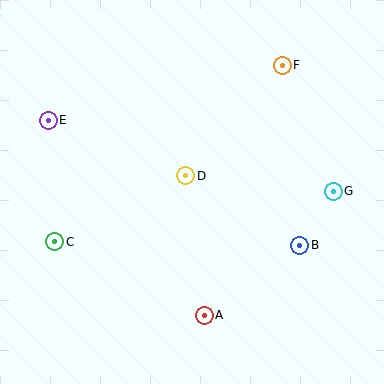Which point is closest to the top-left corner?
Point E is closest to the top-left corner.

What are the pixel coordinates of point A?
Point A is at (204, 315).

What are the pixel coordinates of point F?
Point F is at (282, 65).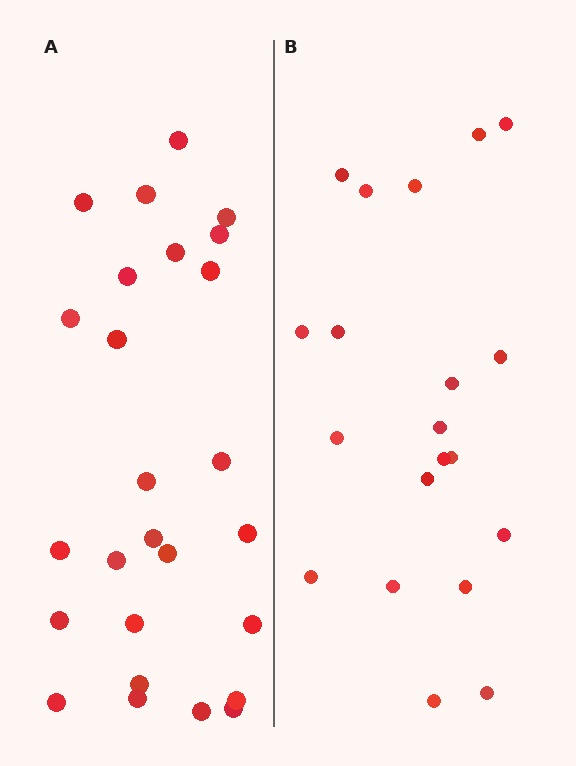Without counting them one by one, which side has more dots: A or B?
Region A (the left region) has more dots.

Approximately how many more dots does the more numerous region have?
Region A has about 6 more dots than region B.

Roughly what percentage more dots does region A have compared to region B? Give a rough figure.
About 30% more.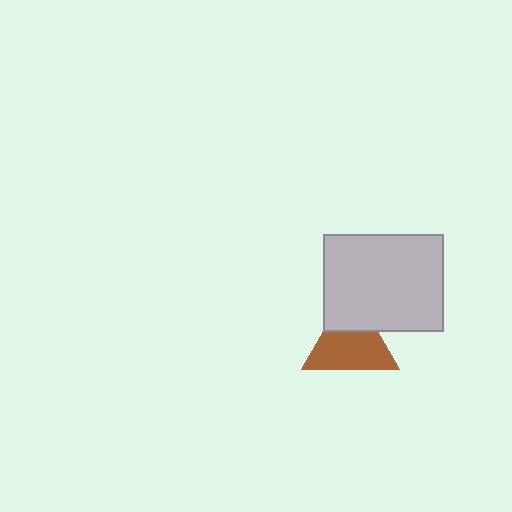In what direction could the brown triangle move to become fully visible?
The brown triangle could move down. That would shift it out from behind the light gray rectangle entirely.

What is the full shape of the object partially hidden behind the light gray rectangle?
The partially hidden object is a brown triangle.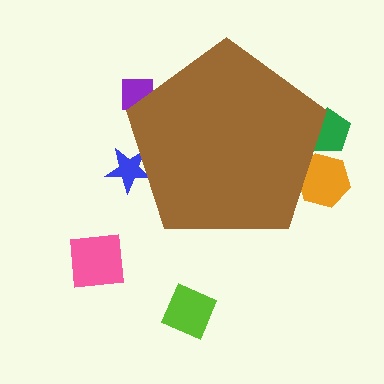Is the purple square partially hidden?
Yes, the purple square is partially hidden behind the brown pentagon.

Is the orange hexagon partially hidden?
Yes, the orange hexagon is partially hidden behind the brown pentagon.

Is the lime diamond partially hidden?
No, the lime diamond is fully visible.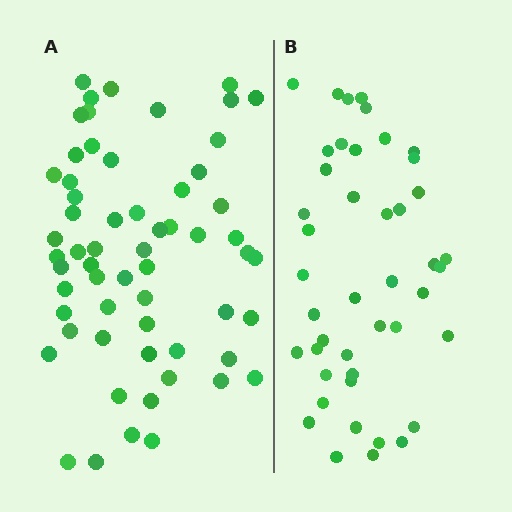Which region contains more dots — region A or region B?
Region A (the left region) has more dots.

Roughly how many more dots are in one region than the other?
Region A has approximately 15 more dots than region B.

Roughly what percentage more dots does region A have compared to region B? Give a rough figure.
About 35% more.